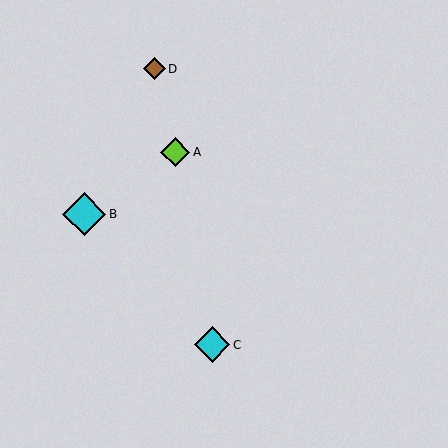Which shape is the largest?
The cyan diamond (labeled B) is the largest.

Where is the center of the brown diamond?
The center of the brown diamond is at (155, 69).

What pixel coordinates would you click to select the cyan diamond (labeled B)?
Click at (84, 214) to select the cyan diamond B.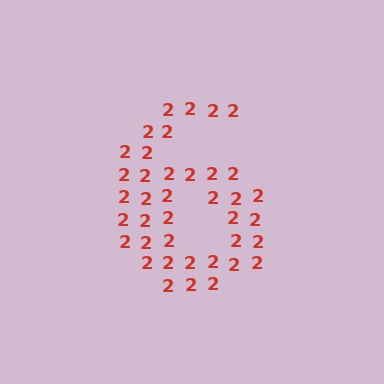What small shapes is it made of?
It is made of small digit 2's.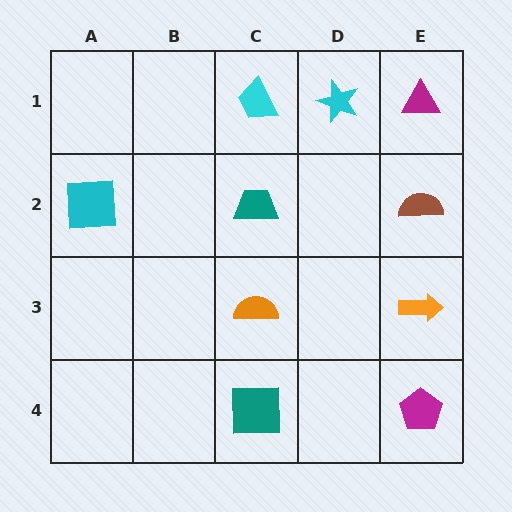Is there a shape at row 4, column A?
No, that cell is empty.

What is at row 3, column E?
An orange arrow.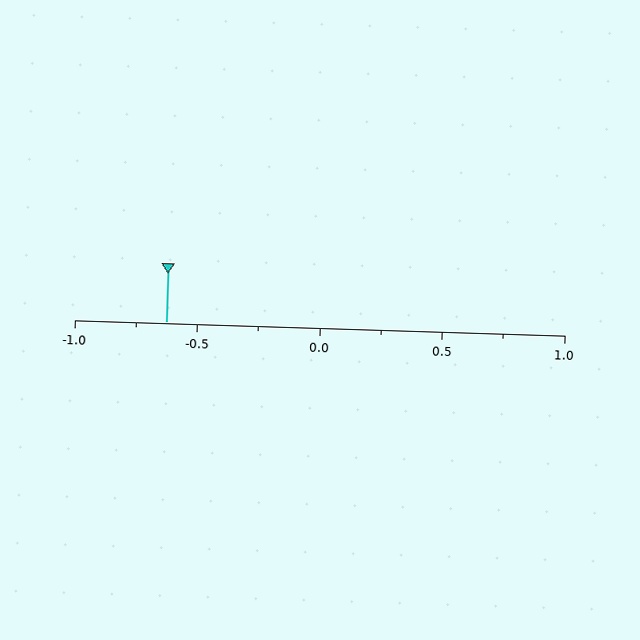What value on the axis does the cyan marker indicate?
The marker indicates approximately -0.62.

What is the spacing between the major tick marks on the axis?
The major ticks are spaced 0.5 apart.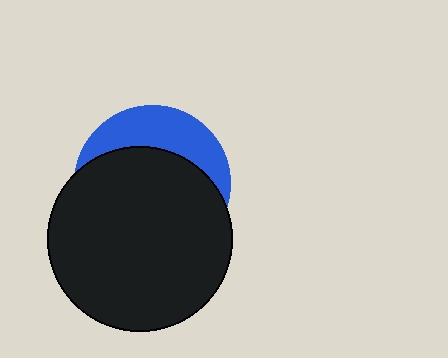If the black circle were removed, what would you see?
You would see the complete blue circle.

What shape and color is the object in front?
The object in front is a black circle.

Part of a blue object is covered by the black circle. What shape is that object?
It is a circle.